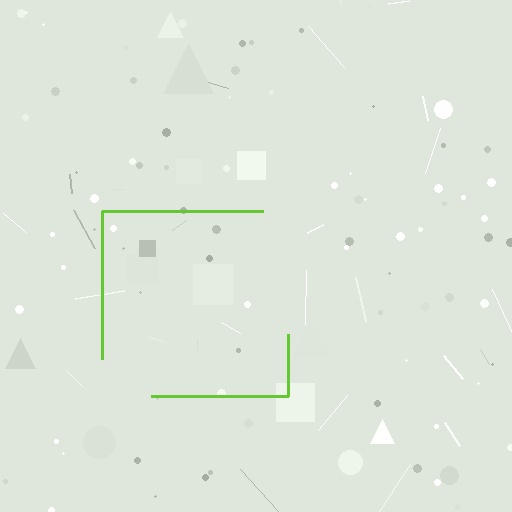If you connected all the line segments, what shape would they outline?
They would outline a square.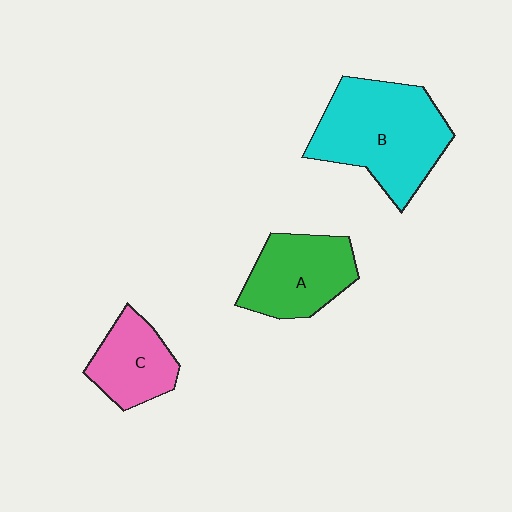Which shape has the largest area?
Shape B (cyan).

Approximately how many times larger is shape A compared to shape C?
Approximately 1.3 times.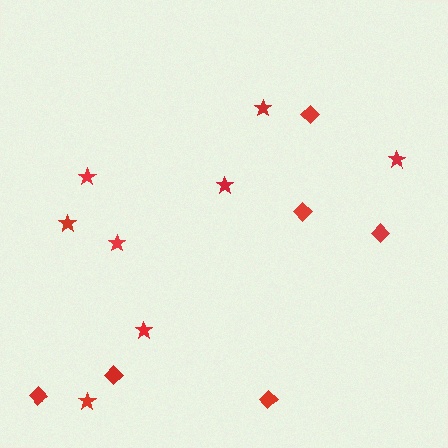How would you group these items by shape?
There are 2 groups: one group of stars (8) and one group of diamonds (6).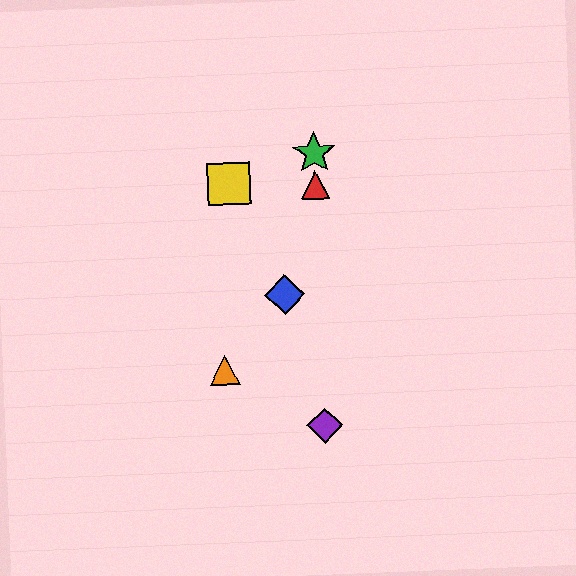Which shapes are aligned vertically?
The red triangle, the green star, the purple diamond are aligned vertically.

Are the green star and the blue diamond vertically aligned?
No, the green star is at x≈314 and the blue diamond is at x≈285.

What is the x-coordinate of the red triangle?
The red triangle is at x≈315.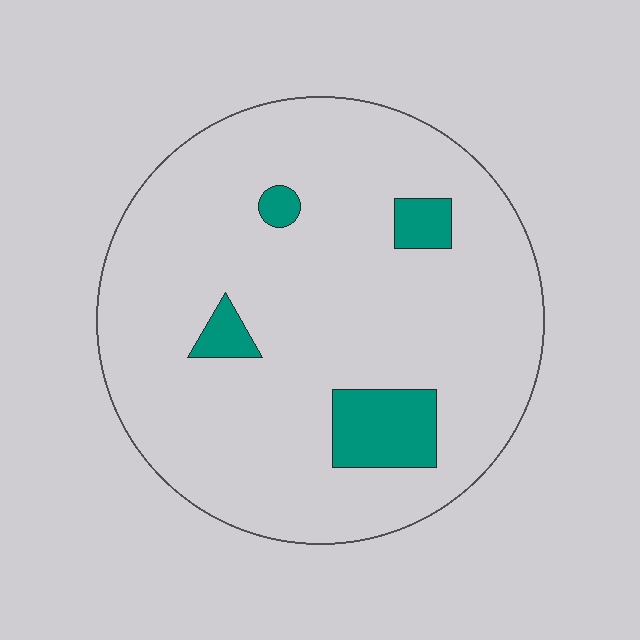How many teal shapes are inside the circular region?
4.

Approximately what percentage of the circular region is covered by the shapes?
Approximately 10%.